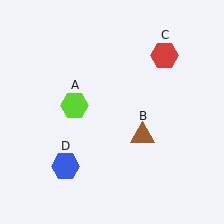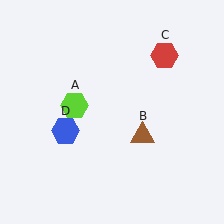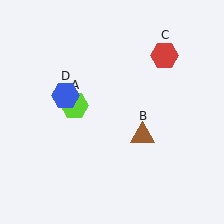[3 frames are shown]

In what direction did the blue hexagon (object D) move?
The blue hexagon (object D) moved up.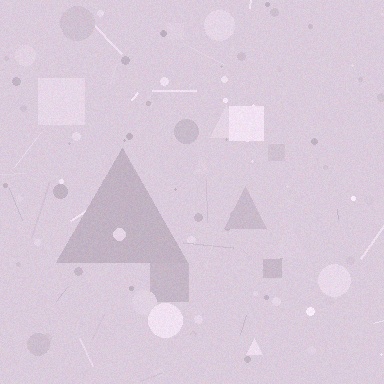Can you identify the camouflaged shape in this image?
The camouflaged shape is a triangle.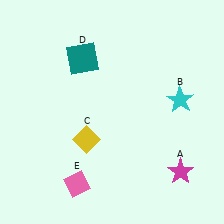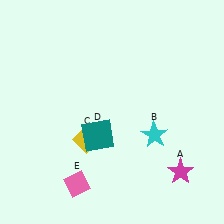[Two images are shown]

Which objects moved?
The objects that moved are: the cyan star (B), the teal square (D).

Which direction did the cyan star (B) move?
The cyan star (B) moved down.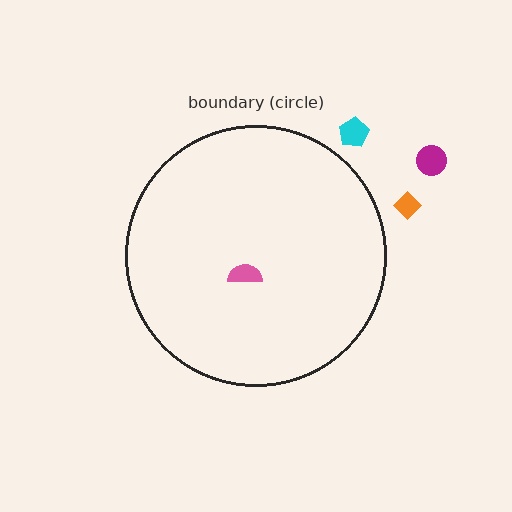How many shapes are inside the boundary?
1 inside, 3 outside.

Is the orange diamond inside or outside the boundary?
Outside.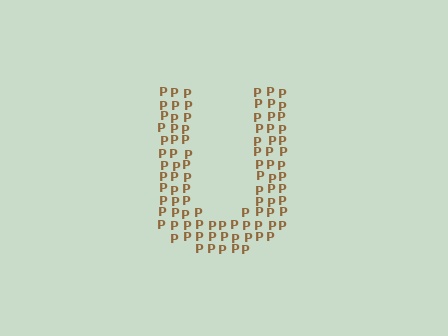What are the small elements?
The small elements are letter P's.